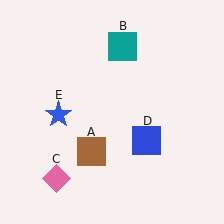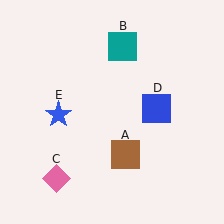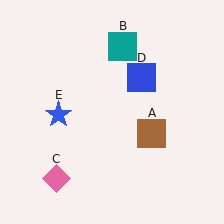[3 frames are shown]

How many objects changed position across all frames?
2 objects changed position: brown square (object A), blue square (object D).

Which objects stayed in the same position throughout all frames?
Teal square (object B) and pink diamond (object C) and blue star (object E) remained stationary.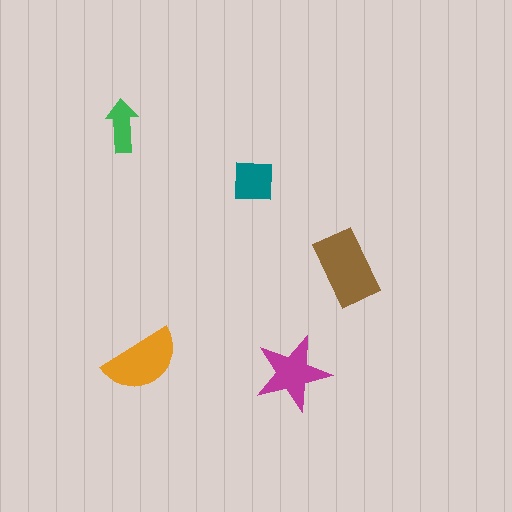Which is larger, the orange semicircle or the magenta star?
The orange semicircle.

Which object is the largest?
The brown rectangle.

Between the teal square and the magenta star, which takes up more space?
The magenta star.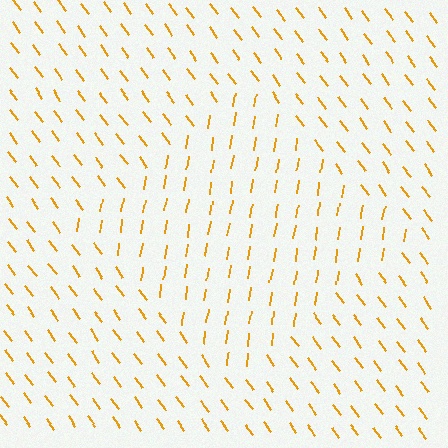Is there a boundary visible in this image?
Yes, there is a texture boundary formed by a change in line orientation.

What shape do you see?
I see a diamond.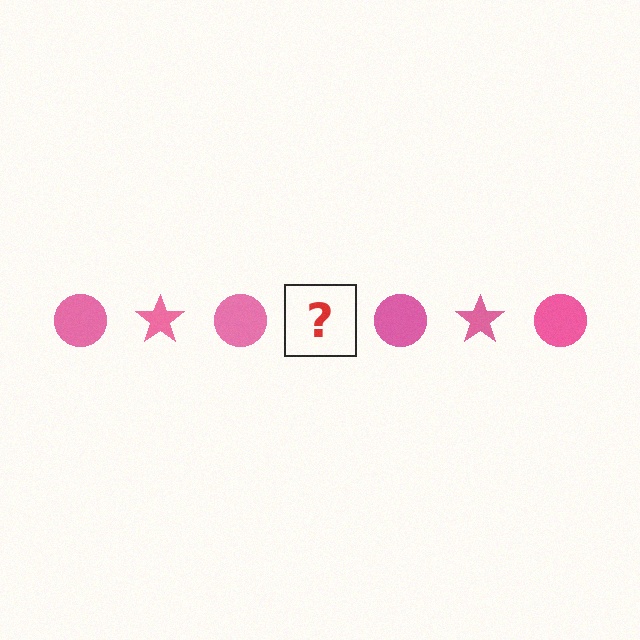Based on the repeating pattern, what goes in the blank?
The blank should be a pink star.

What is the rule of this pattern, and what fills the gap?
The rule is that the pattern cycles through circle, star shapes in pink. The gap should be filled with a pink star.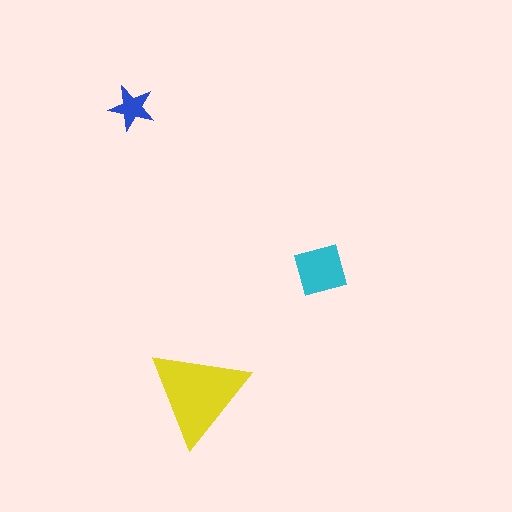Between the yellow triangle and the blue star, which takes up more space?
The yellow triangle.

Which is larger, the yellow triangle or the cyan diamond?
The yellow triangle.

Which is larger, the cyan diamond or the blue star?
The cyan diamond.